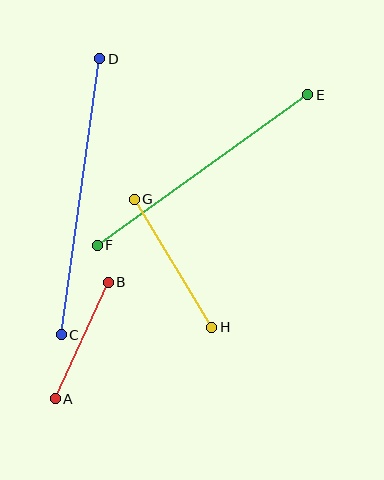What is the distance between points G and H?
The distance is approximately 149 pixels.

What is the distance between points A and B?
The distance is approximately 128 pixels.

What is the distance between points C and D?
The distance is approximately 279 pixels.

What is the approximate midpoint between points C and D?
The midpoint is at approximately (80, 197) pixels.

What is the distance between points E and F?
The distance is approximately 258 pixels.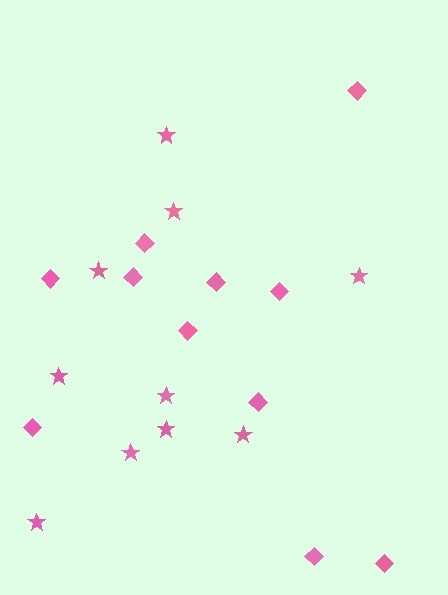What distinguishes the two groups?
There are 2 groups: one group of diamonds (11) and one group of stars (10).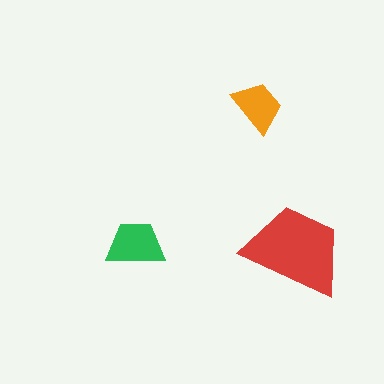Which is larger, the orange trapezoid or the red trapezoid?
The red one.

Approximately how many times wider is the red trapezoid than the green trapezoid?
About 2 times wider.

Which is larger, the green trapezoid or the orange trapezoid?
The green one.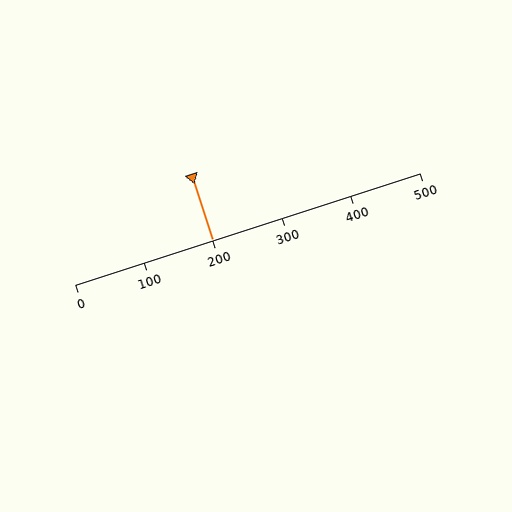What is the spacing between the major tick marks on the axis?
The major ticks are spaced 100 apart.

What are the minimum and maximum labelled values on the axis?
The axis runs from 0 to 500.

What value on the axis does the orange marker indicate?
The marker indicates approximately 200.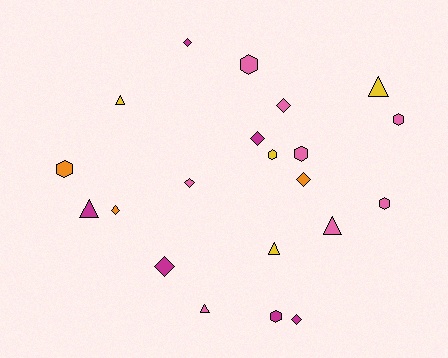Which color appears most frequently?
Pink, with 8 objects.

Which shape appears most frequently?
Diamond, with 8 objects.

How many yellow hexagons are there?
There is 1 yellow hexagon.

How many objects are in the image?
There are 21 objects.